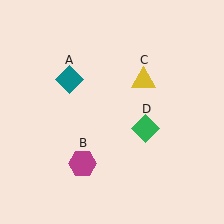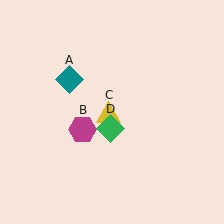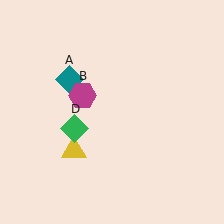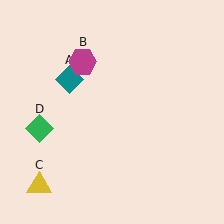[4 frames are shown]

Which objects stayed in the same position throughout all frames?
Teal diamond (object A) remained stationary.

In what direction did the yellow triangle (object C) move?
The yellow triangle (object C) moved down and to the left.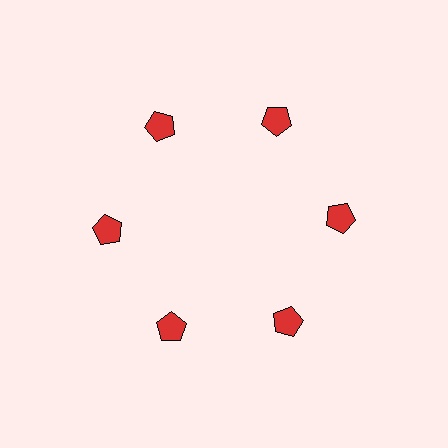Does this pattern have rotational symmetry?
Yes, this pattern has 6-fold rotational symmetry. It looks the same after rotating 60 degrees around the center.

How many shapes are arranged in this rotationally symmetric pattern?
There are 6 shapes, arranged in 6 groups of 1.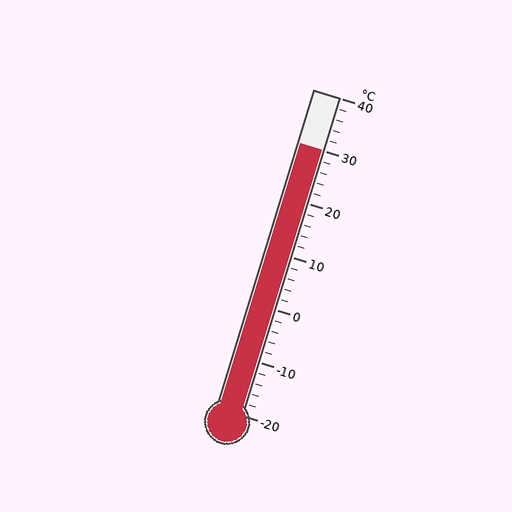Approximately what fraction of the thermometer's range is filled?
The thermometer is filled to approximately 85% of its range.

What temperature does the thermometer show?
The thermometer shows approximately 30°C.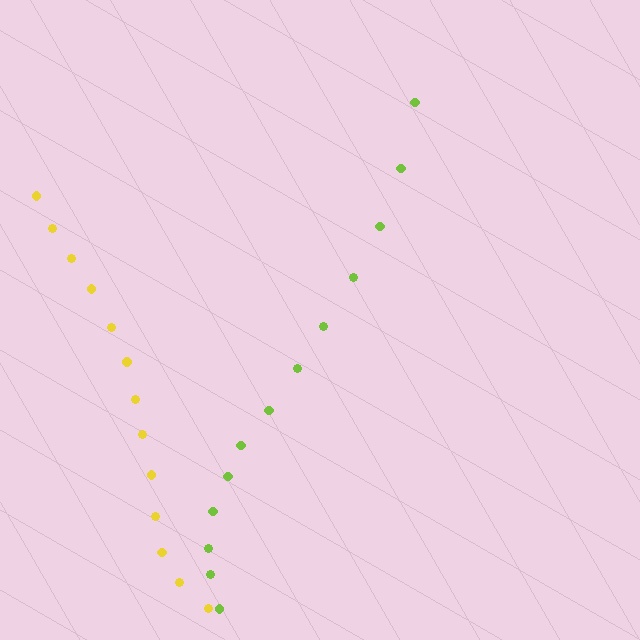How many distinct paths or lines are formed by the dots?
There are 2 distinct paths.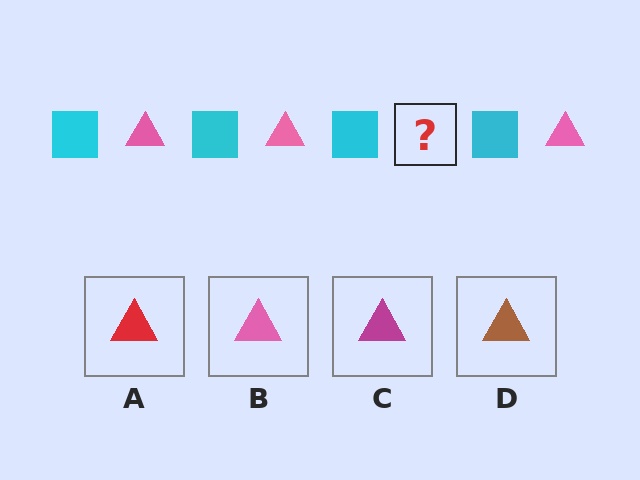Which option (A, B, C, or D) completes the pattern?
B.